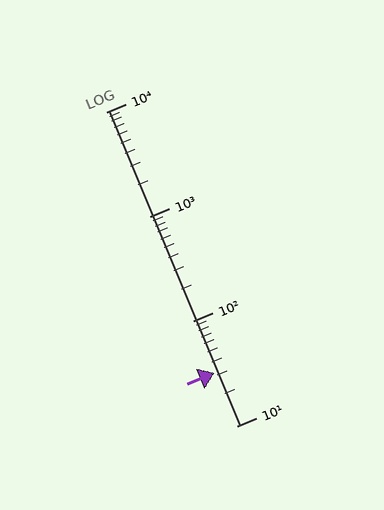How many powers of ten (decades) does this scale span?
The scale spans 3 decades, from 10 to 10000.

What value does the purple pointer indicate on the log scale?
The pointer indicates approximately 32.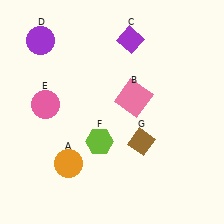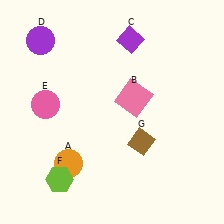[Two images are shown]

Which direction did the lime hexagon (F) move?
The lime hexagon (F) moved left.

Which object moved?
The lime hexagon (F) moved left.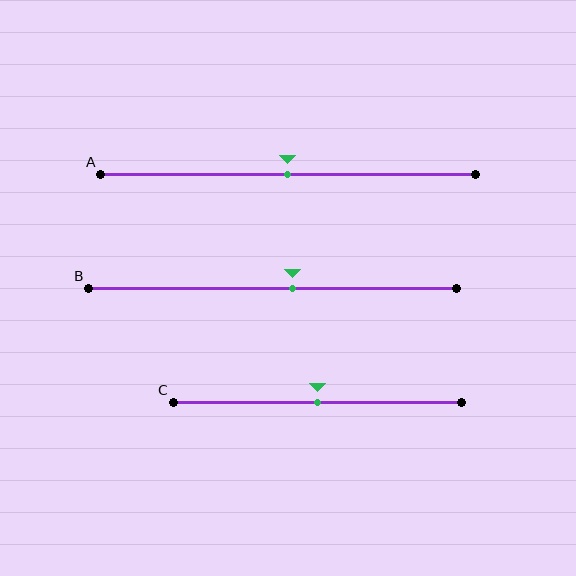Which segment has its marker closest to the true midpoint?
Segment A has its marker closest to the true midpoint.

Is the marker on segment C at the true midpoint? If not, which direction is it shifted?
Yes, the marker on segment C is at the true midpoint.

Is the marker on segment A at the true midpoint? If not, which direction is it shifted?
Yes, the marker on segment A is at the true midpoint.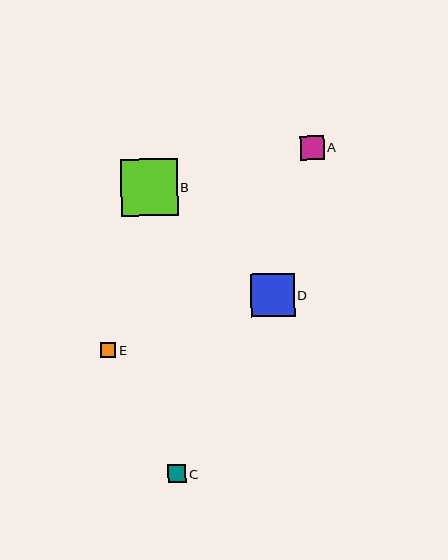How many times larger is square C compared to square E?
Square C is approximately 1.2 times the size of square E.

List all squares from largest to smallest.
From largest to smallest: B, D, A, C, E.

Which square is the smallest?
Square E is the smallest with a size of approximately 15 pixels.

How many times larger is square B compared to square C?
Square B is approximately 3.1 times the size of square C.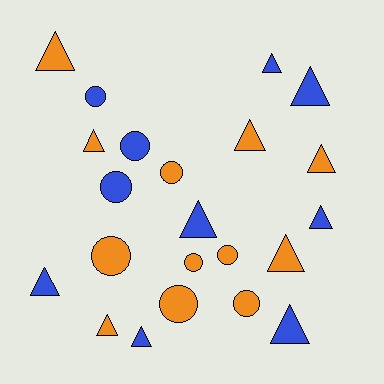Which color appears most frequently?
Orange, with 12 objects.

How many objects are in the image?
There are 22 objects.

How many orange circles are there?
There are 6 orange circles.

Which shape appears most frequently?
Triangle, with 13 objects.